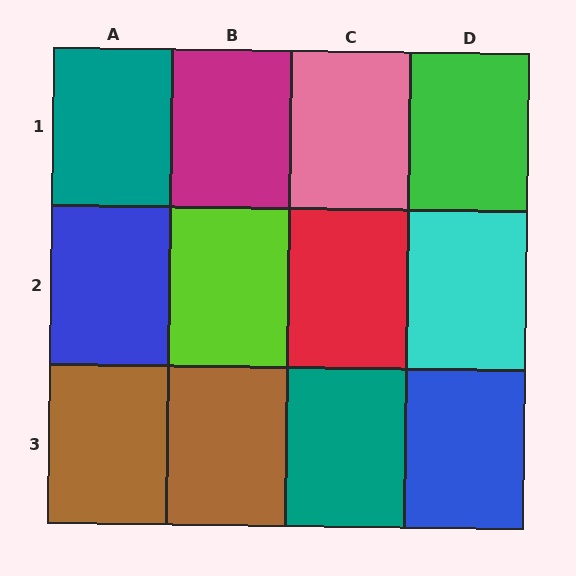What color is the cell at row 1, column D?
Green.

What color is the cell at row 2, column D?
Cyan.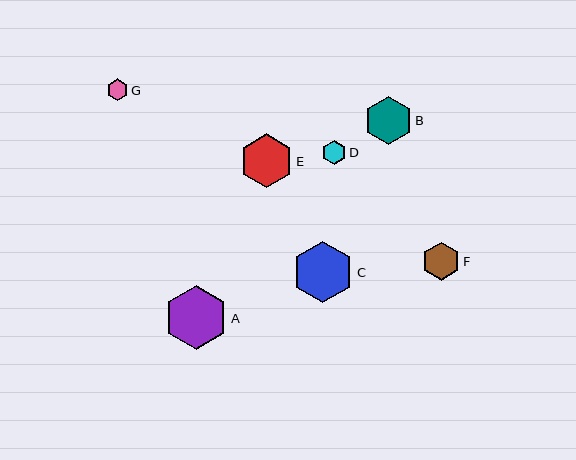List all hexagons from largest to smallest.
From largest to smallest: A, C, E, B, F, D, G.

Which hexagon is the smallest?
Hexagon G is the smallest with a size of approximately 22 pixels.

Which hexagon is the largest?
Hexagon A is the largest with a size of approximately 64 pixels.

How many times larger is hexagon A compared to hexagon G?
Hexagon A is approximately 3.0 times the size of hexagon G.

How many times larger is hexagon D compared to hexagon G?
Hexagon D is approximately 1.1 times the size of hexagon G.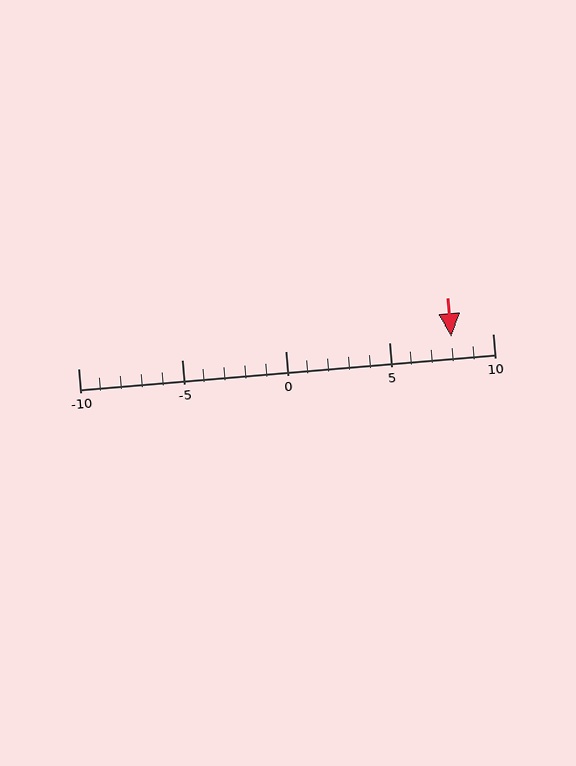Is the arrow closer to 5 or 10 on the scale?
The arrow is closer to 10.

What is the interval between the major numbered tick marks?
The major tick marks are spaced 5 units apart.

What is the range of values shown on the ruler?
The ruler shows values from -10 to 10.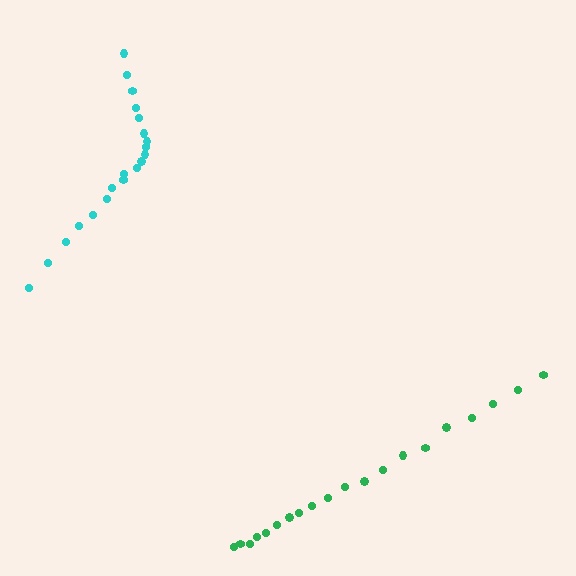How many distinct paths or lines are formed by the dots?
There are 2 distinct paths.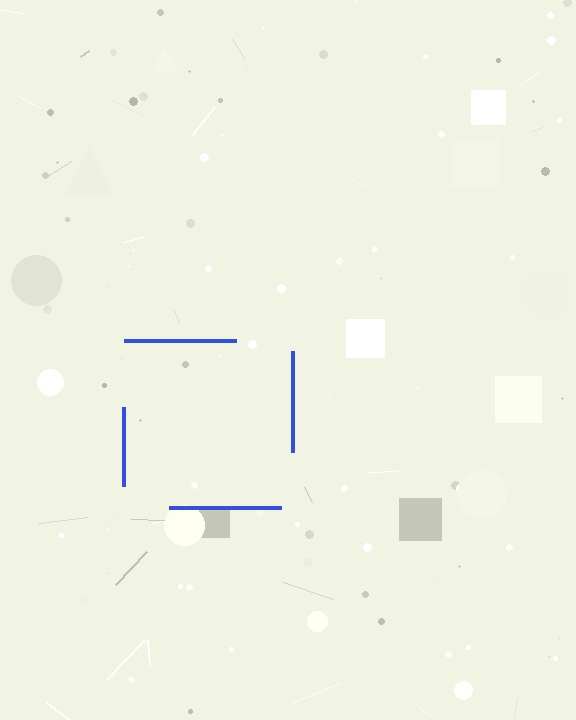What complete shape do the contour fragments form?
The contour fragments form a square.